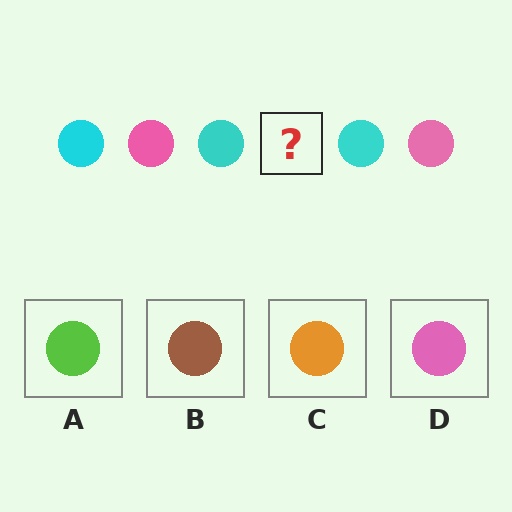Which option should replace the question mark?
Option D.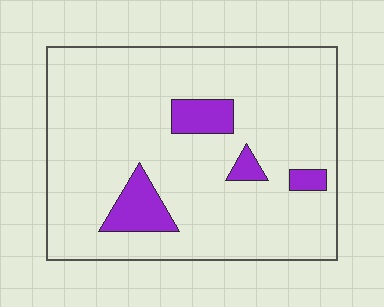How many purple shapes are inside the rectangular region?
4.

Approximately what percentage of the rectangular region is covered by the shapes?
Approximately 10%.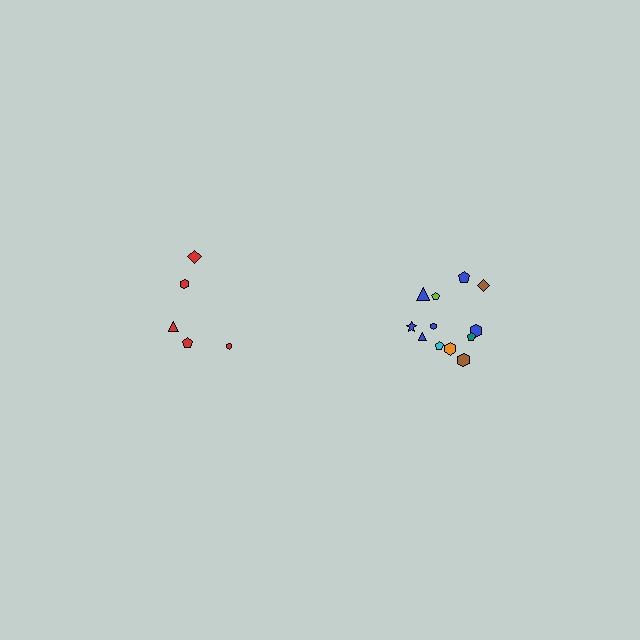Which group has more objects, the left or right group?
The right group.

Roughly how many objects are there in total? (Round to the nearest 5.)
Roughly 15 objects in total.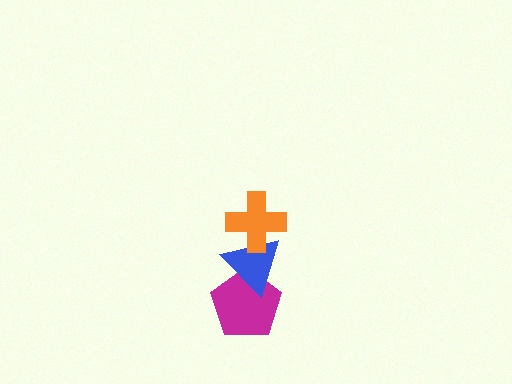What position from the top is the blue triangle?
The blue triangle is 2nd from the top.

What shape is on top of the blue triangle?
The orange cross is on top of the blue triangle.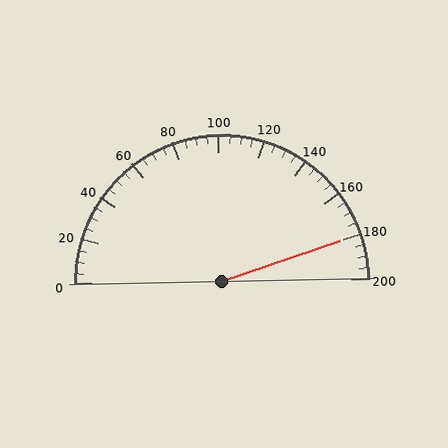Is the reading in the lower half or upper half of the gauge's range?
The reading is in the upper half of the range (0 to 200).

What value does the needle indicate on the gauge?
The needle indicates approximately 180.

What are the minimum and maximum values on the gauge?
The gauge ranges from 0 to 200.